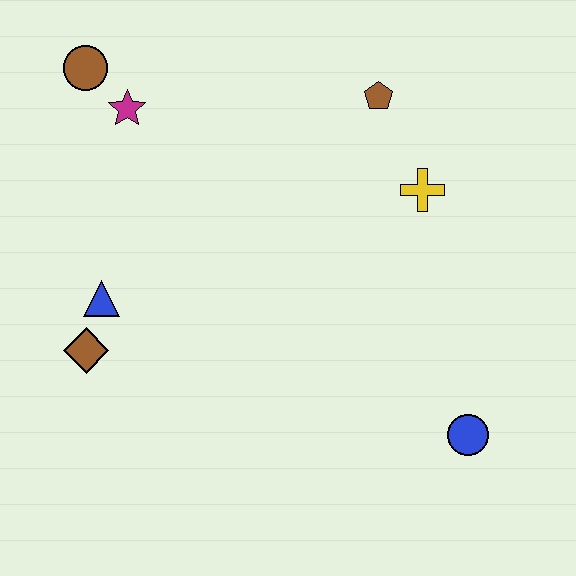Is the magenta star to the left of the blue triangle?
No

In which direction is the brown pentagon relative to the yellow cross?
The brown pentagon is above the yellow cross.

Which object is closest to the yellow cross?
The brown pentagon is closest to the yellow cross.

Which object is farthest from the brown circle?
The blue circle is farthest from the brown circle.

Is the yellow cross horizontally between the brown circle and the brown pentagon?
No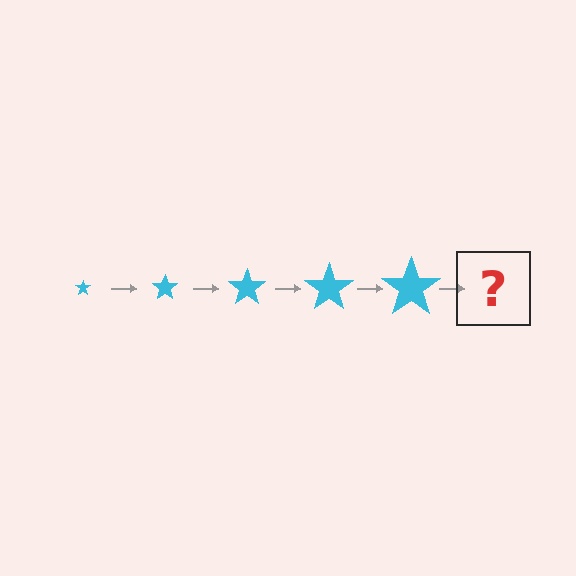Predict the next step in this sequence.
The next step is a cyan star, larger than the previous one.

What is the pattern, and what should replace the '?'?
The pattern is that the star gets progressively larger each step. The '?' should be a cyan star, larger than the previous one.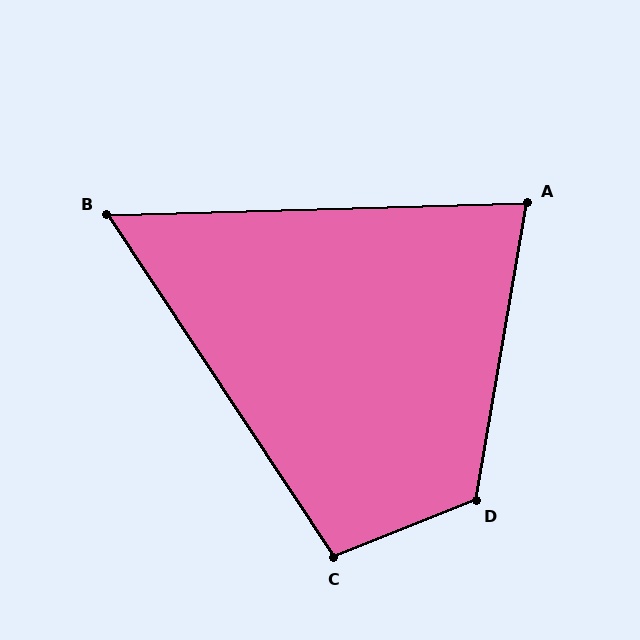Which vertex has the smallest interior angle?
B, at approximately 58 degrees.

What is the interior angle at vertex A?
Approximately 79 degrees (acute).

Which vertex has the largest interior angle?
D, at approximately 122 degrees.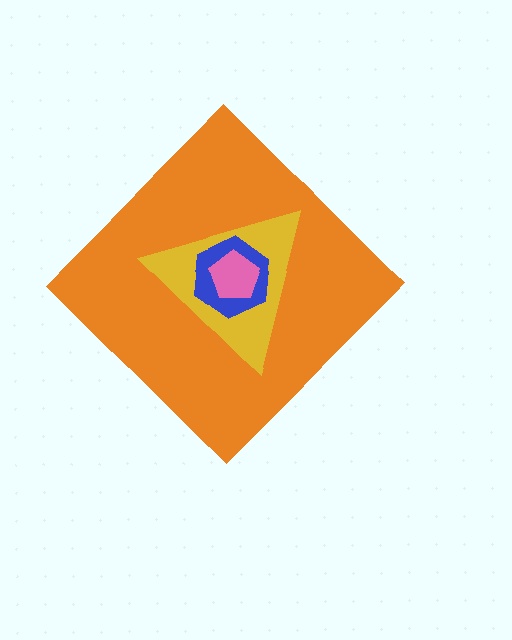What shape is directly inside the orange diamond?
The yellow triangle.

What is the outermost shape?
The orange diamond.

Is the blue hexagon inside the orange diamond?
Yes.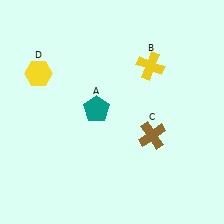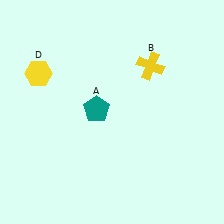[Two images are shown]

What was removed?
The brown cross (C) was removed in Image 2.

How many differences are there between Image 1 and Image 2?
There is 1 difference between the two images.